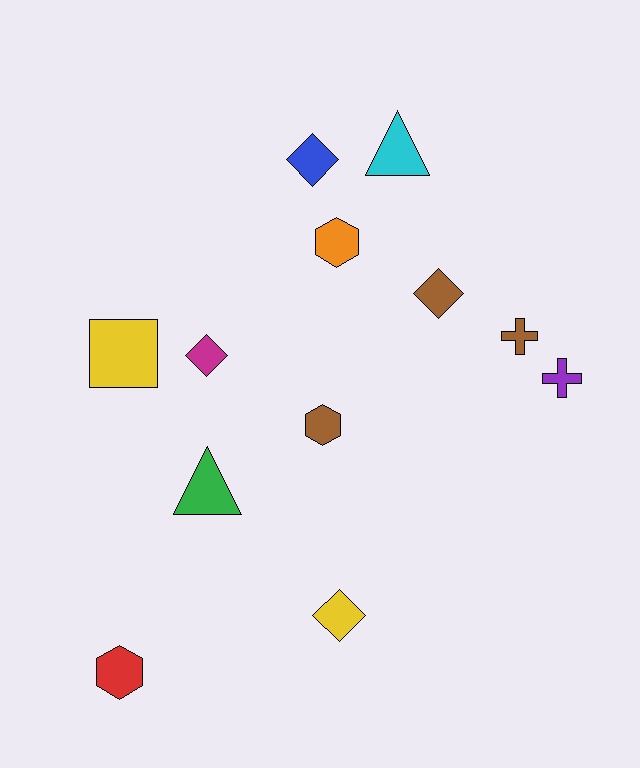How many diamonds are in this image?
There are 4 diamonds.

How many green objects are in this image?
There is 1 green object.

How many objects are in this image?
There are 12 objects.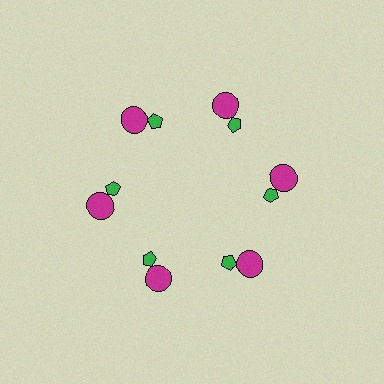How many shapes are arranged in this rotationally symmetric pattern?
There are 12 shapes, arranged in 6 groups of 2.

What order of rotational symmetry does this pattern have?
This pattern has 6-fold rotational symmetry.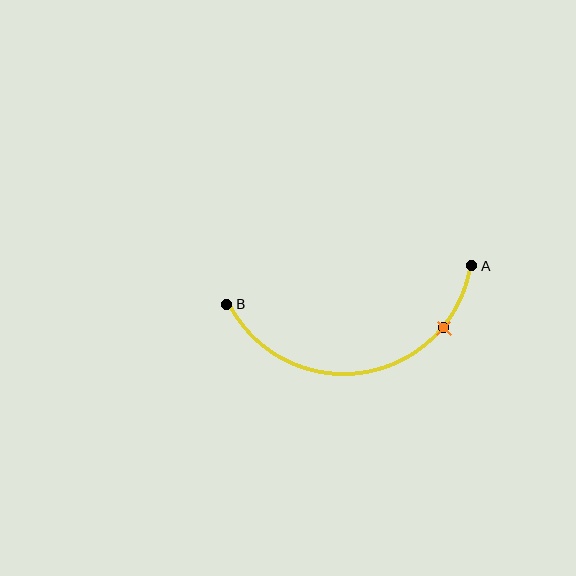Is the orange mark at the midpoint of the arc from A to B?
No. The orange mark lies on the arc but is closer to endpoint A. The arc midpoint would be at the point on the curve equidistant along the arc from both A and B.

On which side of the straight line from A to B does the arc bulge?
The arc bulges below the straight line connecting A and B.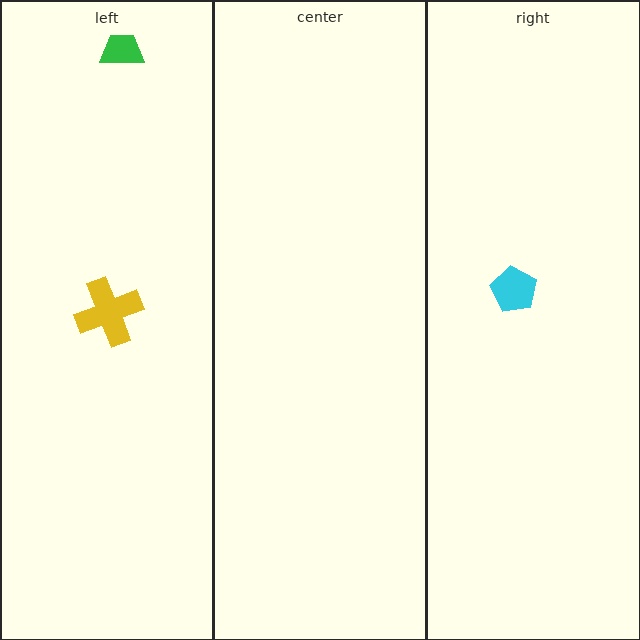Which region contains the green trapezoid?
The left region.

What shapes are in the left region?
The yellow cross, the green trapezoid.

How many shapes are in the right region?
1.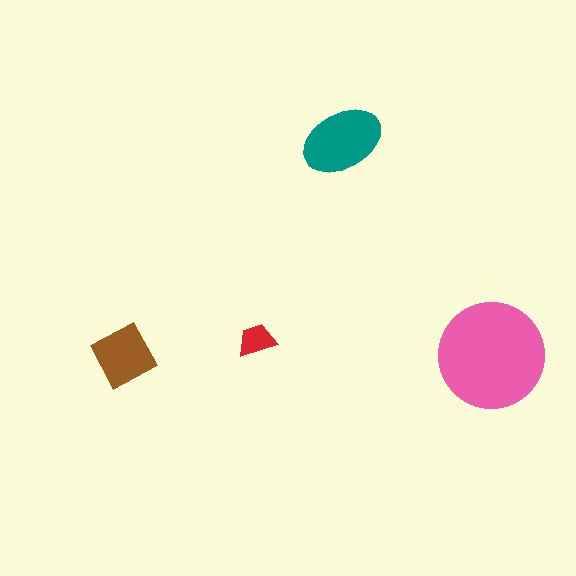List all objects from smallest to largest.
The red trapezoid, the brown diamond, the teal ellipse, the pink circle.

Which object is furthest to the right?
The pink circle is rightmost.